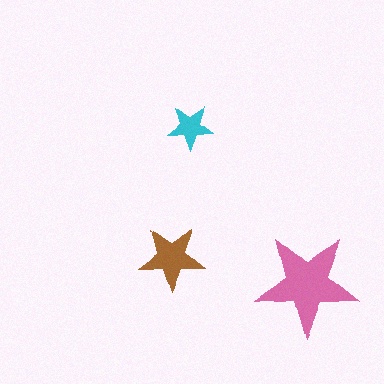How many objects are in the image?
There are 3 objects in the image.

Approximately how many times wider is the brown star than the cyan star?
About 1.5 times wider.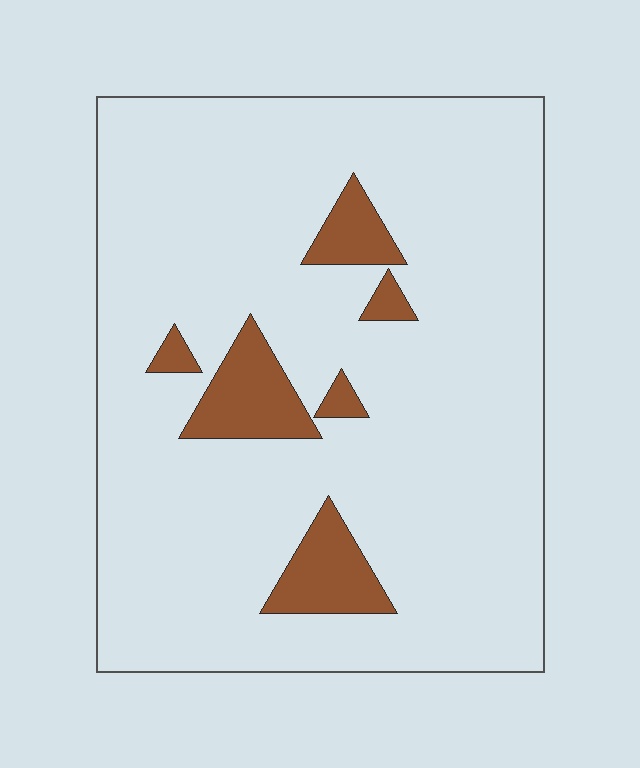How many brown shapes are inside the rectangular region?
6.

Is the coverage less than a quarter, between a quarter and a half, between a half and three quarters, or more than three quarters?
Less than a quarter.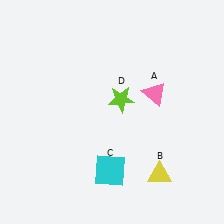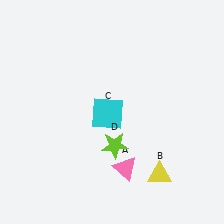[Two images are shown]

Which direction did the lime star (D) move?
The lime star (D) moved down.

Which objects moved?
The objects that moved are: the pink triangle (A), the cyan square (C), the lime star (D).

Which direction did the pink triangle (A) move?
The pink triangle (A) moved down.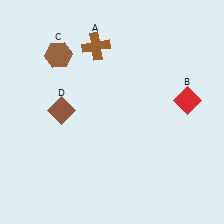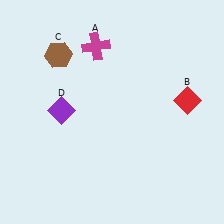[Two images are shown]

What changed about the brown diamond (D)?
In Image 1, D is brown. In Image 2, it changed to purple.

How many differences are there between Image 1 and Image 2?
There are 2 differences between the two images.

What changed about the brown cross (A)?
In Image 1, A is brown. In Image 2, it changed to magenta.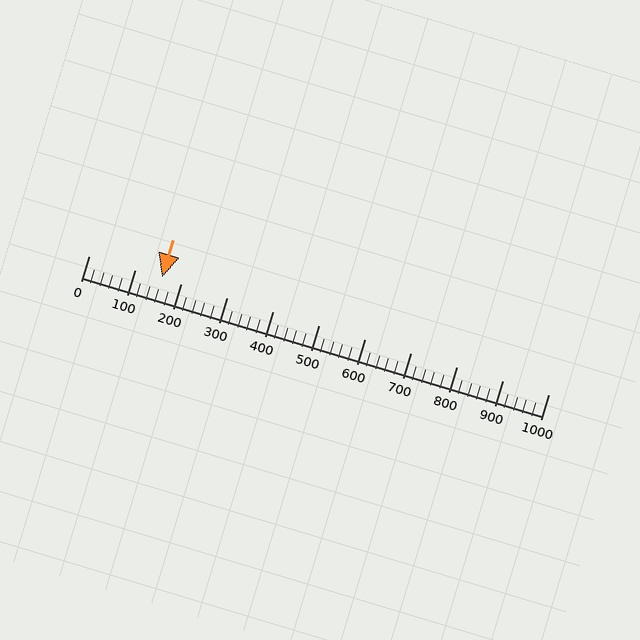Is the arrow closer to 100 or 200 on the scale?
The arrow is closer to 200.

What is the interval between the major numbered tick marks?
The major tick marks are spaced 100 units apart.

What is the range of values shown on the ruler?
The ruler shows values from 0 to 1000.